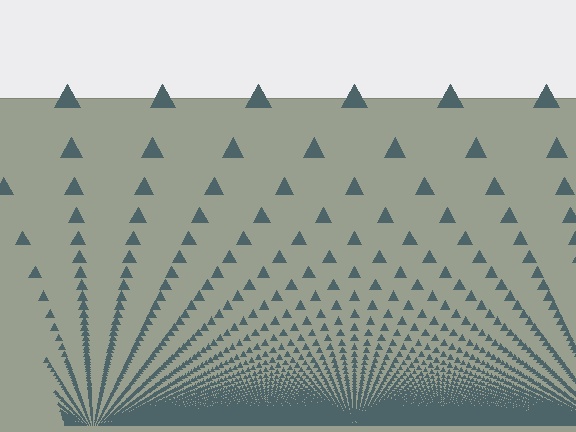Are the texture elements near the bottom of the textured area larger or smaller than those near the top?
Smaller. The gradient is inverted — elements near the bottom are smaller and denser.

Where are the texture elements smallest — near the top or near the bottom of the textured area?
Near the bottom.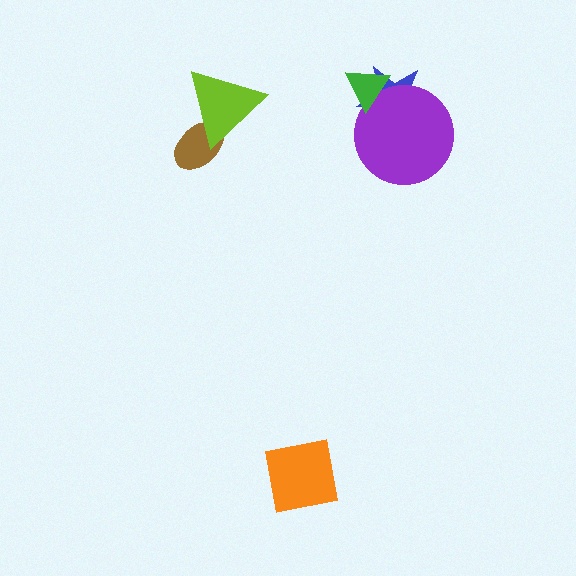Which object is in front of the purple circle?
The green triangle is in front of the purple circle.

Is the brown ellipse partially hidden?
Yes, it is partially covered by another shape.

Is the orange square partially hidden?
No, no other shape covers it.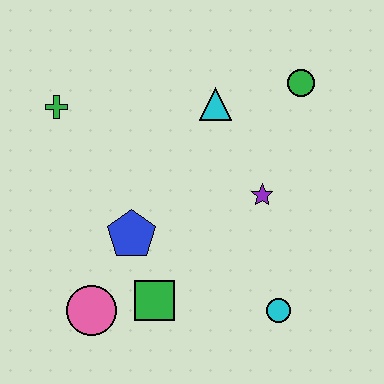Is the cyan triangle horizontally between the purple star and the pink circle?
Yes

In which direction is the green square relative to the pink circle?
The green square is to the right of the pink circle.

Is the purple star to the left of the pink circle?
No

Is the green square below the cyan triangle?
Yes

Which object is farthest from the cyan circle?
The green cross is farthest from the cyan circle.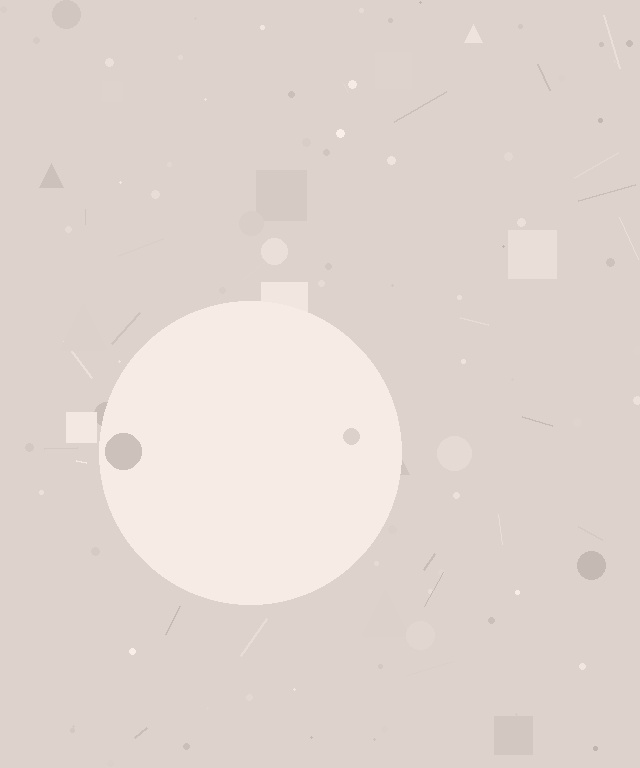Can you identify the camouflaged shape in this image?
The camouflaged shape is a circle.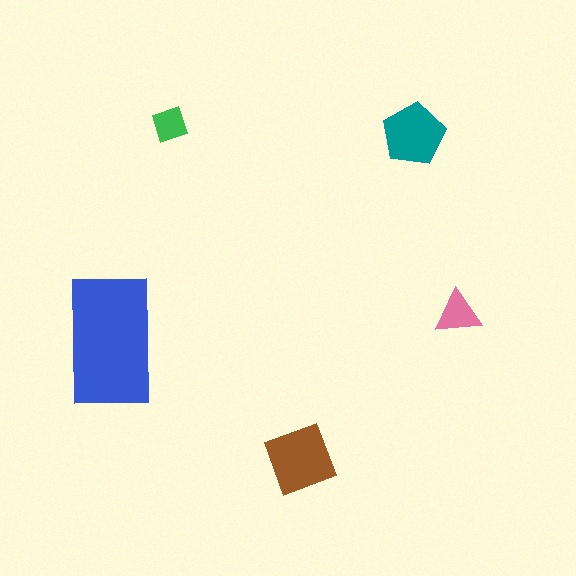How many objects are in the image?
There are 5 objects in the image.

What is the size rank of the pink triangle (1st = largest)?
4th.